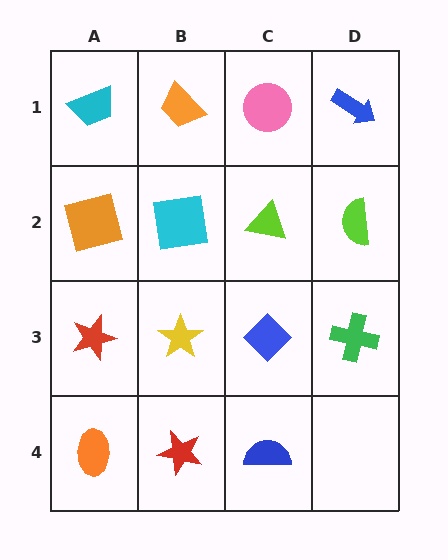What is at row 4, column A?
An orange ellipse.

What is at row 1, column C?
A pink circle.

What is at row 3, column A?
A red star.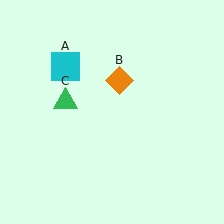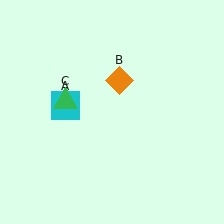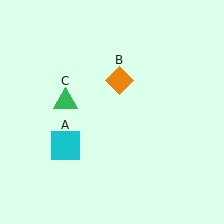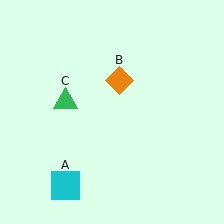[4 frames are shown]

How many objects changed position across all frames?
1 object changed position: cyan square (object A).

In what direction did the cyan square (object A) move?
The cyan square (object A) moved down.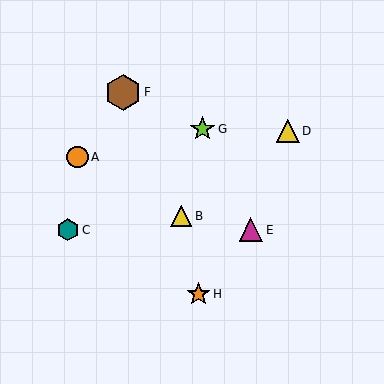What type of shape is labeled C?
Shape C is a teal hexagon.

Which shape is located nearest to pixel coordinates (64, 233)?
The teal hexagon (labeled C) at (68, 230) is nearest to that location.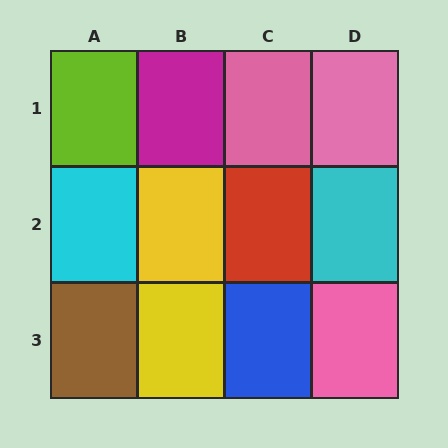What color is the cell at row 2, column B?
Yellow.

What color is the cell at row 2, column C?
Red.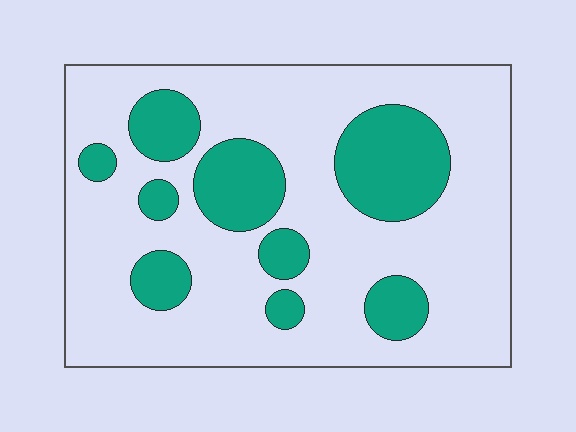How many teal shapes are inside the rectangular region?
9.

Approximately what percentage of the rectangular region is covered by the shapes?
Approximately 25%.